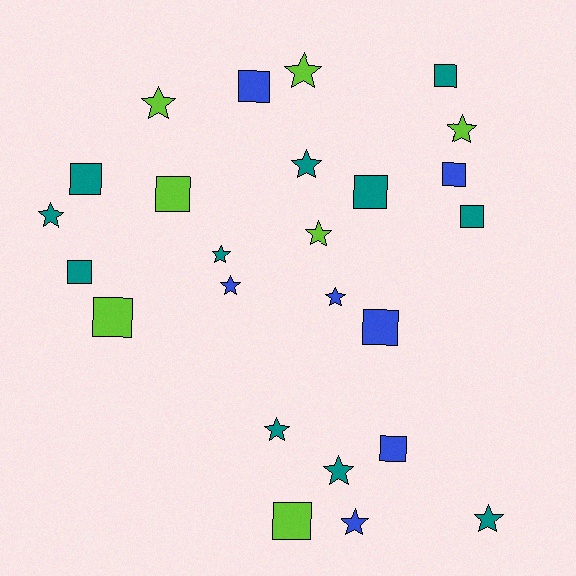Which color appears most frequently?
Teal, with 11 objects.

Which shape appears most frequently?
Star, with 13 objects.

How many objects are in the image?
There are 25 objects.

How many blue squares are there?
There are 4 blue squares.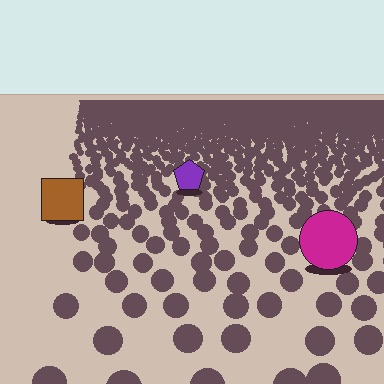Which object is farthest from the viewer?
The purple pentagon is farthest from the viewer. It appears smaller and the ground texture around it is denser.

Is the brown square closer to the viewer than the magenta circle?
No. The magenta circle is closer — you can tell from the texture gradient: the ground texture is coarser near it.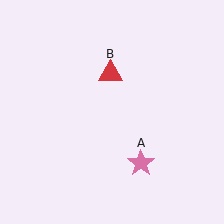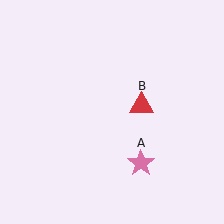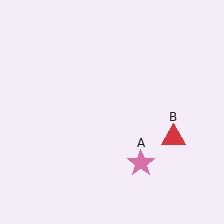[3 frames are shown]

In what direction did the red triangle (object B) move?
The red triangle (object B) moved down and to the right.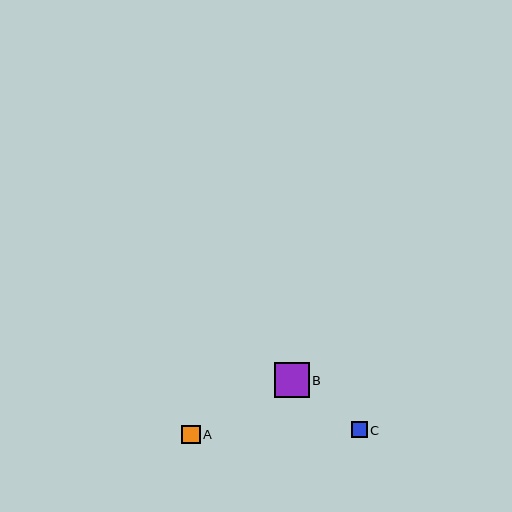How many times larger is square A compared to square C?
Square A is approximately 1.1 times the size of square C.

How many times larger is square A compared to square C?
Square A is approximately 1.1 times the size of square C.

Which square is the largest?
Square B is the largest with a size of approximately 35 pixels.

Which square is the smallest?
Square C is the smallest with a size of approximately 16 pixels.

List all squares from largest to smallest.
From largest to smallest: B, A, C.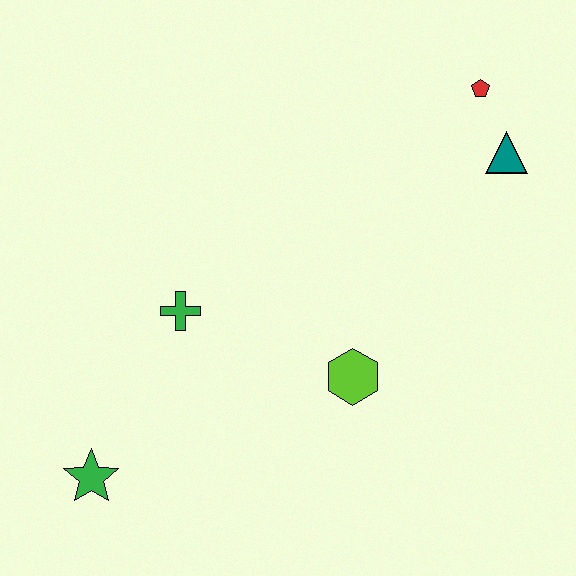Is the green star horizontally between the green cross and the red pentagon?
No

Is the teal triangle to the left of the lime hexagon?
No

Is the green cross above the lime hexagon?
Yes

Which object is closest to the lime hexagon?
The green cross is closest to the lime hexagon.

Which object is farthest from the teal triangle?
The green star is farthest from the teal triangle.